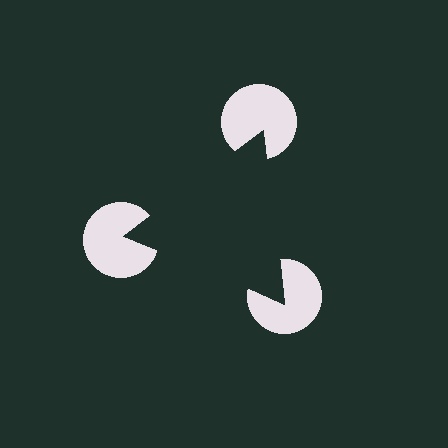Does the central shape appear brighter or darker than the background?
It typically appears slightly darker than the background, even though no actual brightness change is drawn.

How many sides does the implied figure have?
3 sides.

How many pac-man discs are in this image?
There are 3 — one at each vertex of the illusory triangle.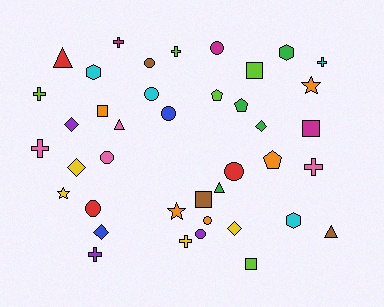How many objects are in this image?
There are 40 objects.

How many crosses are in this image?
There are 8 crosses.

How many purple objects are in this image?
There are 3 purple objects.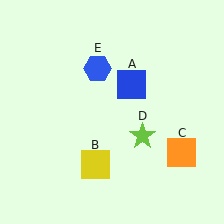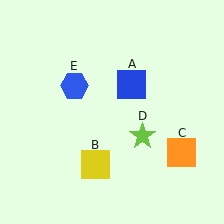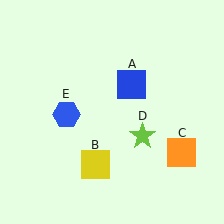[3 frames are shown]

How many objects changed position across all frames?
1 object changed position: blue hexagon (object E).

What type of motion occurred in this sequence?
The blue hexagon (object E) rotated counterclockwise around the center of the scene.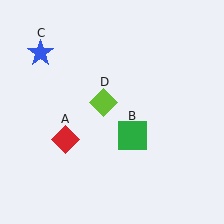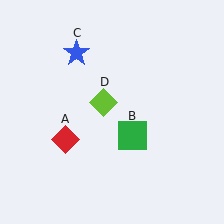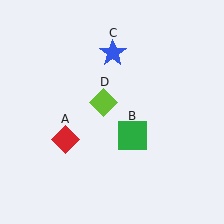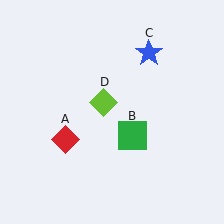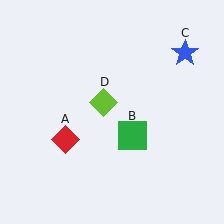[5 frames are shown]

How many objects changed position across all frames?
1 object changed position: blue star (object C).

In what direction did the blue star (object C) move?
The blue star (object C) moved right.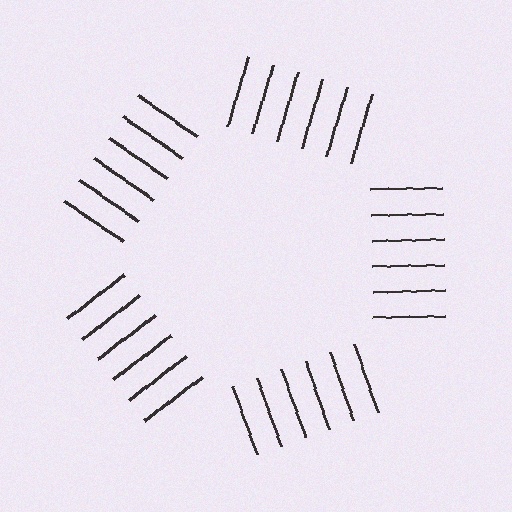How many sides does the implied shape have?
5 sides — the line-ends trace a pentagon.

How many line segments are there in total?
30 — 6 along each of the 5 edges.